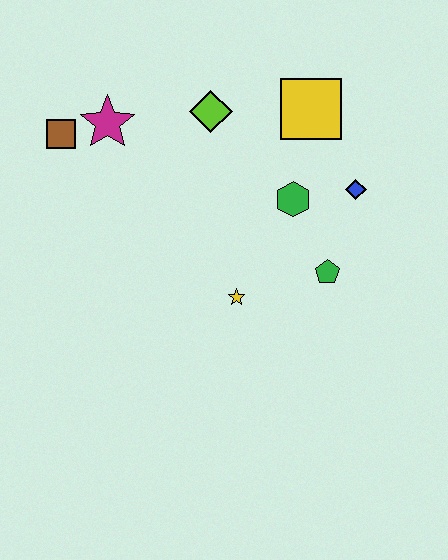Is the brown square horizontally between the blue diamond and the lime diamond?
No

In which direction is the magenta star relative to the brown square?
The magenta star is to the right of the brown square.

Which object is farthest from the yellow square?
The brown square is farthest from the yellow square.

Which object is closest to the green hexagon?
The blue diamond is closest to the green hexagon.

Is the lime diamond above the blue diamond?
Yes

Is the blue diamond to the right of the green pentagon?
Yes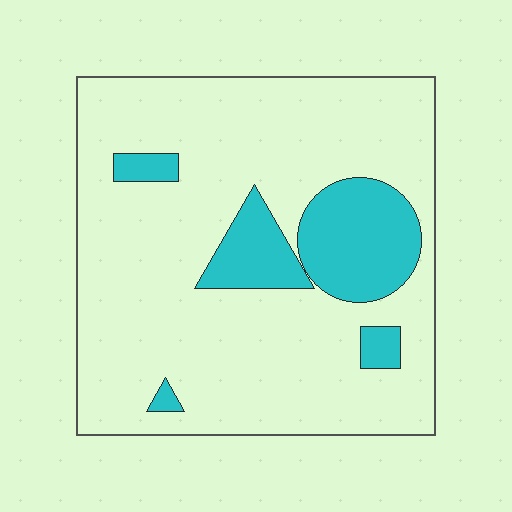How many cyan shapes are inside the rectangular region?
5.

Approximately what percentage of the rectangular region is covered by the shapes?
Approximately 20%.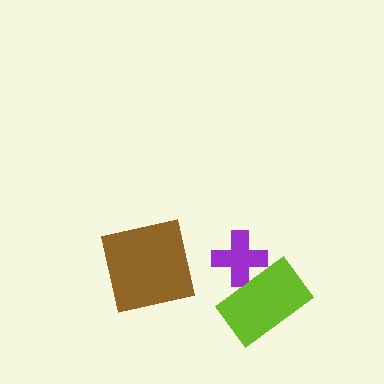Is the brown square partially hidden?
No, no other shape covers it.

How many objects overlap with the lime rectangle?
1 object overlaps with the lime rectangle.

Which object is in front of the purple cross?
The lime rectangle is in front of the purple cross.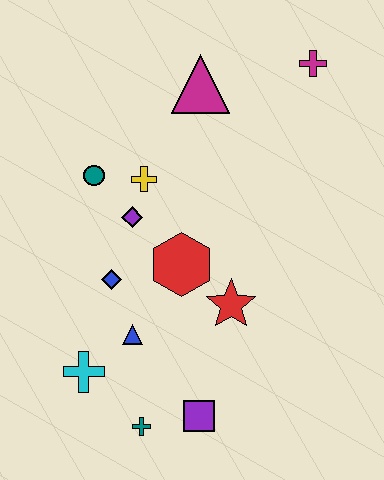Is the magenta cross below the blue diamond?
No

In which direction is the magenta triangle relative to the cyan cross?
The magenta triangle is above the cyan cross.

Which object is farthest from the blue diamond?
The magenta cross is farthest from the blue diamond.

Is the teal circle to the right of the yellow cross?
No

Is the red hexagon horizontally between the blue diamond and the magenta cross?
Yes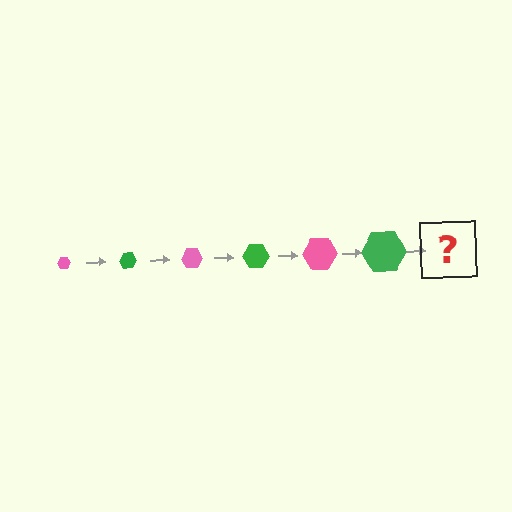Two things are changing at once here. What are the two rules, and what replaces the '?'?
The two rules are that the hexagon grows larger each step and the color cycles through pink and green. The '?' should be a pink hexagon, larger than the previous one.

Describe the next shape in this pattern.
It should be a pink hexagon, larger than the previous one.